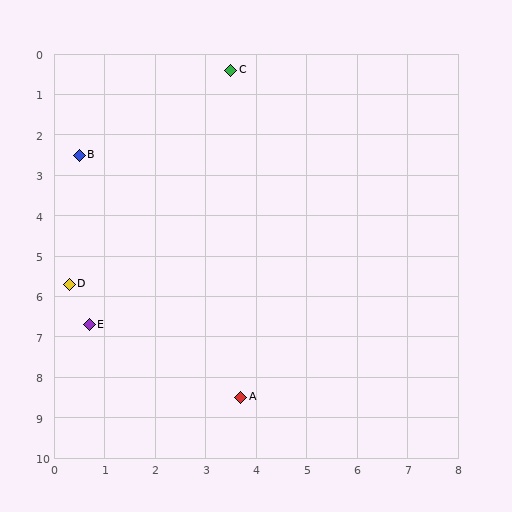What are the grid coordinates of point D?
Point D is at approximately (0.3, 5.7).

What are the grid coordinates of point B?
Point B is at approximately (0.5, 2.5).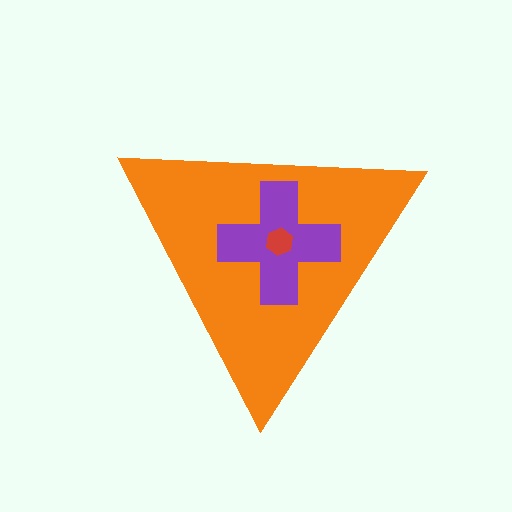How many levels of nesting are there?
3.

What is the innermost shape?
The red hexagon.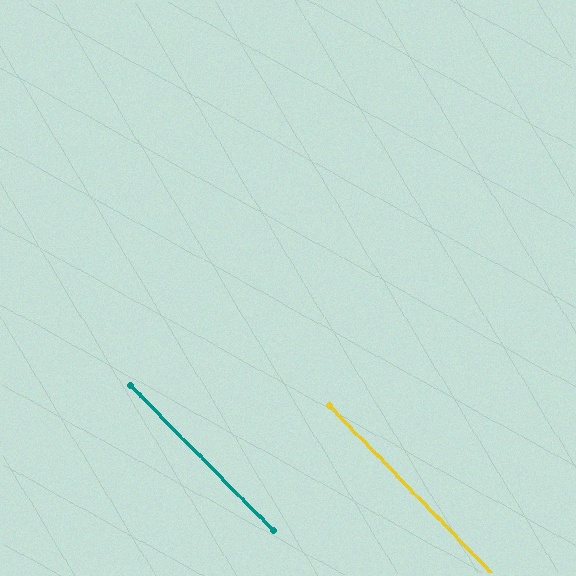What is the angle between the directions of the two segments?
Approximately 1 degree.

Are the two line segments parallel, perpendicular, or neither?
Parallel — their directions differ by only 0.6°.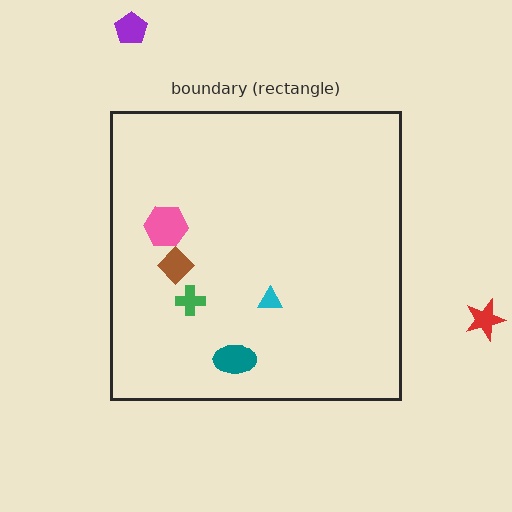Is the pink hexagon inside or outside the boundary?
Inside.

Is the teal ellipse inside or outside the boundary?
Inside.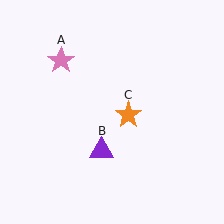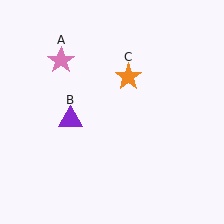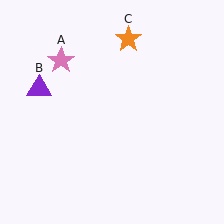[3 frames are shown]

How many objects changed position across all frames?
2 objects changed position: purple triangle (object B), orange star (object C).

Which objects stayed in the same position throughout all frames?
Pink star (object A) remained stationary.